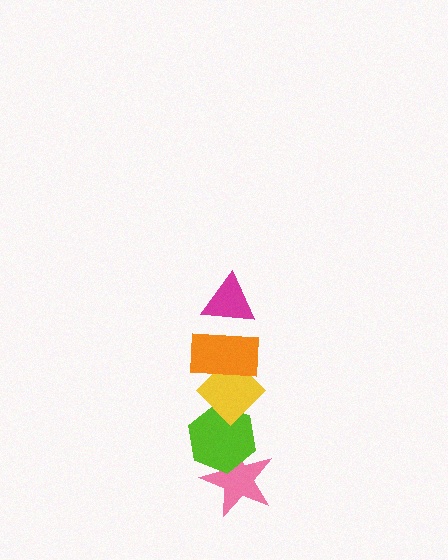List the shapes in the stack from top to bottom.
From top to bottom: the magenta triangle, the orange rectangle, the yellow diamond, the lime hexagon, the pink star.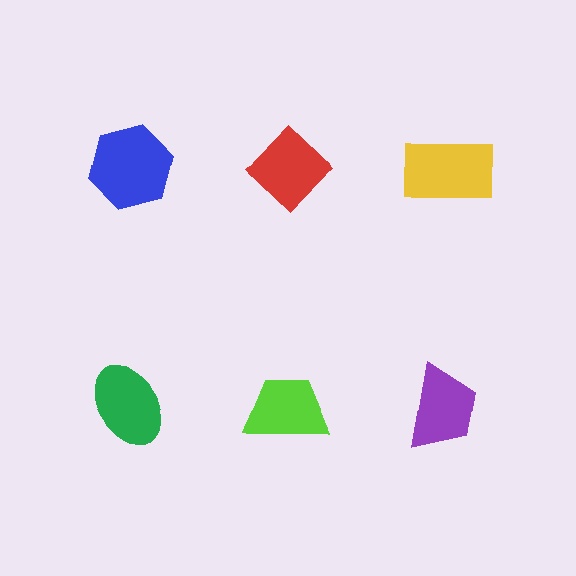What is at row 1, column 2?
A red diamond.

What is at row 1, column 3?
A yellow rectangle.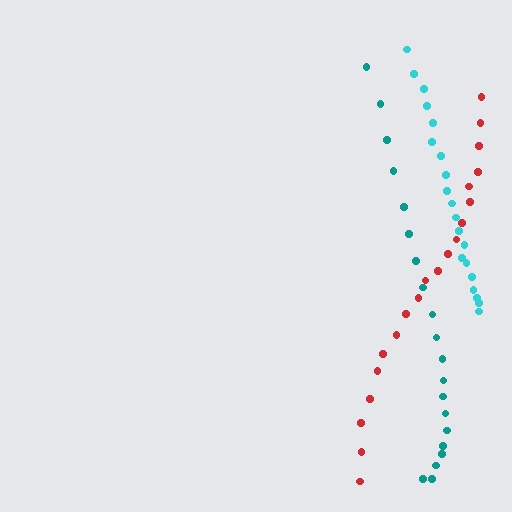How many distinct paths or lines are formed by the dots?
There are 3 distinct paths.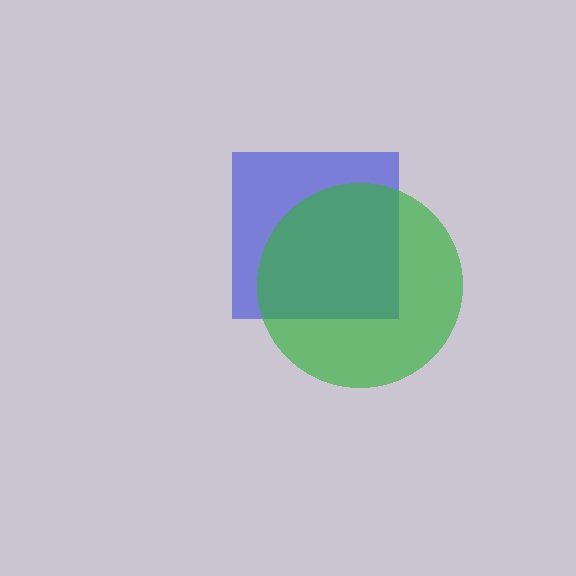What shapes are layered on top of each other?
The layered shapes are: a blue square, a green circle.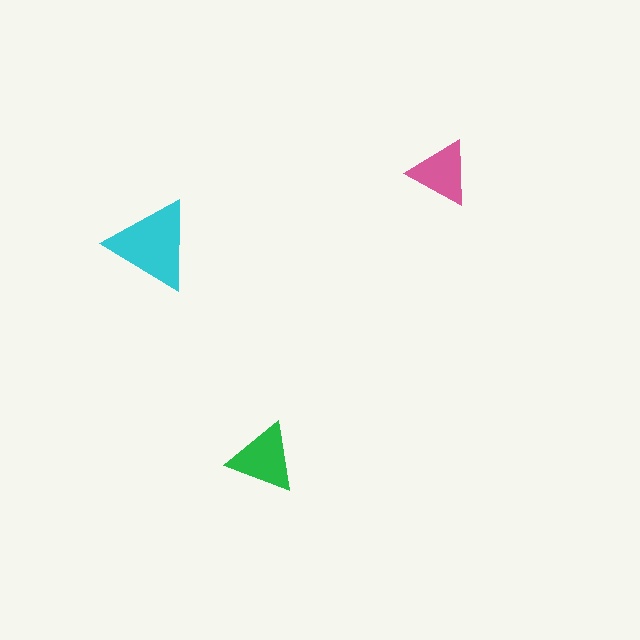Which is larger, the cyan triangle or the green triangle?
The cyan one.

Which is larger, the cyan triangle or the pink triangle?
The cyan one.